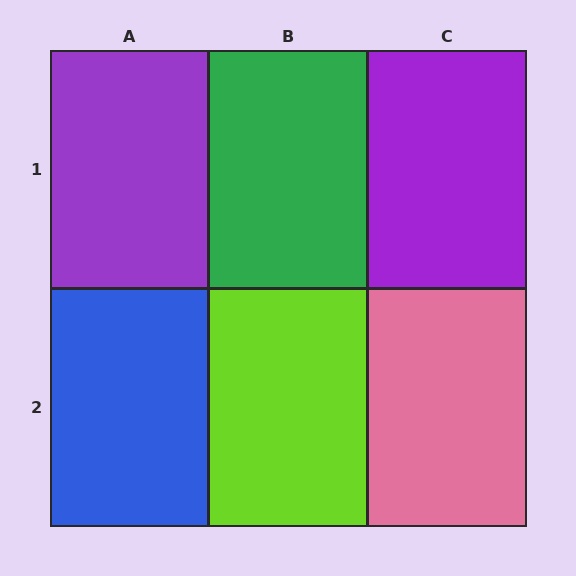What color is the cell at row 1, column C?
Purple.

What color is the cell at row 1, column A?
Purple.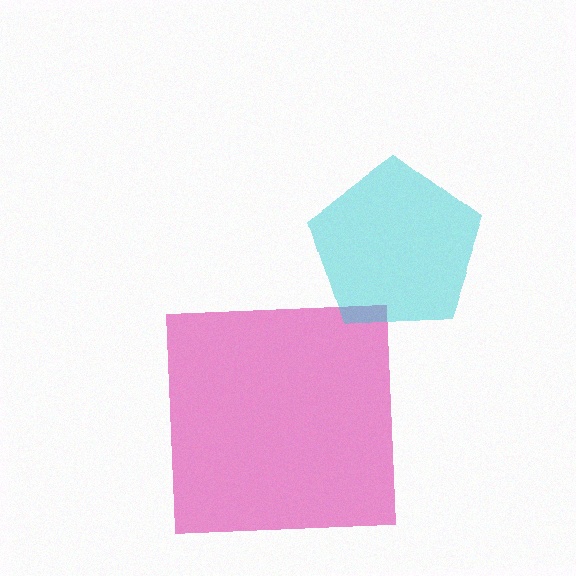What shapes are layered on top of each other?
The layered shapes are: a magenta square, a cyan pentagon.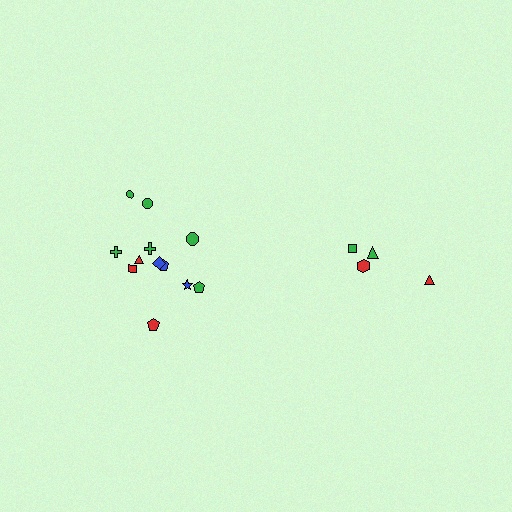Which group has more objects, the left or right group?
The left group.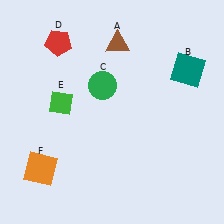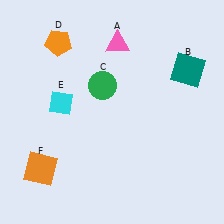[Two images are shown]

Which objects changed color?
A changed from brown to pink. D changed from red to orange. E changed from green to cyan.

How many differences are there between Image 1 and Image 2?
There are 3 differences between the two images.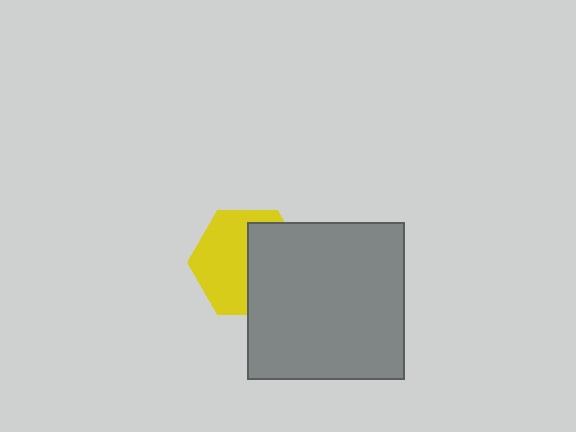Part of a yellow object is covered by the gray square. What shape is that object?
It is a hexagon.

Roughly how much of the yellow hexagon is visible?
About half of it is visible (roughly 54%).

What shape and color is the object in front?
The object in front is a gray square.